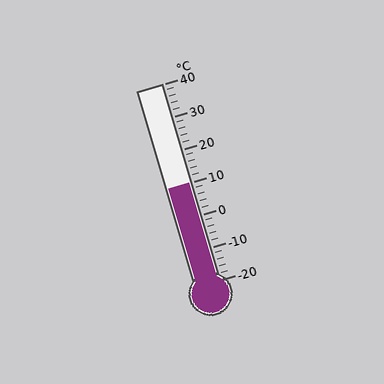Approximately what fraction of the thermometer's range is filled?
The thermometer is filled to approximately 50% of its range.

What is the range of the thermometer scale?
The thermometer scale ranges from -20°C to 40°C.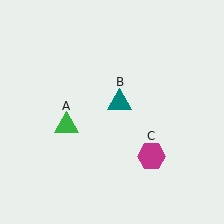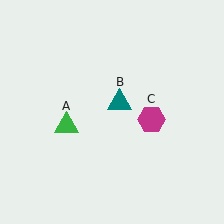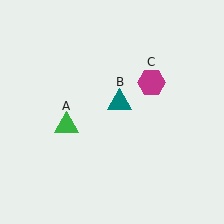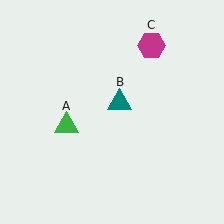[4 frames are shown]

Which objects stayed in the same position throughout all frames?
Green triangle (object A) and teal triangle (object B) remained stationary.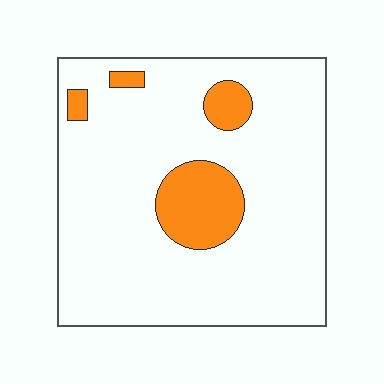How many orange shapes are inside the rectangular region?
4.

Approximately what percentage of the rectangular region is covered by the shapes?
Approximately 15%.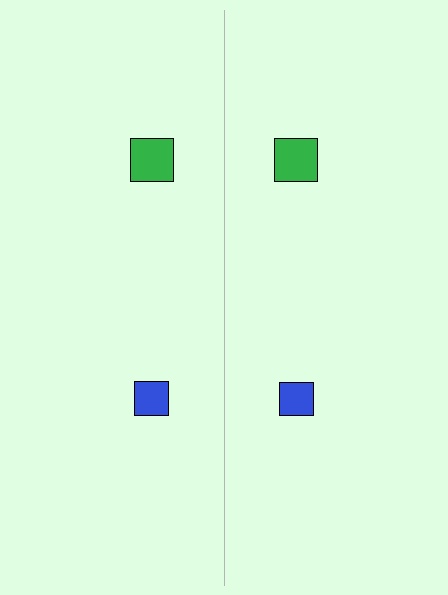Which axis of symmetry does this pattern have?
The pattern has a vertical axis of symmetry running through the center of the image.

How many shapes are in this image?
There are 4 shapes in this image.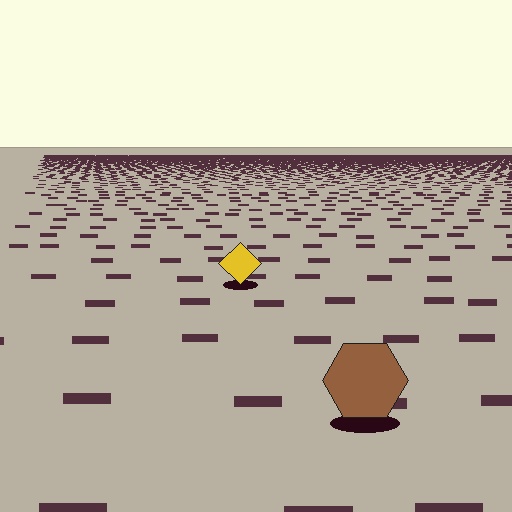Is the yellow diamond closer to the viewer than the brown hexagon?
No. The brown hexagon is closer — you can tell from the texture gradient: the ground texture is coarser near it.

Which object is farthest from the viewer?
The yellow diamond is farthest from the viewer. It appears smaller and the ground texture around it is denser.